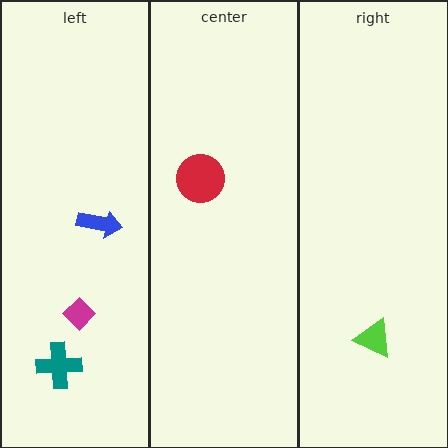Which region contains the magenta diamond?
The left region.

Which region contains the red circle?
The center region.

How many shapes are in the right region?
1.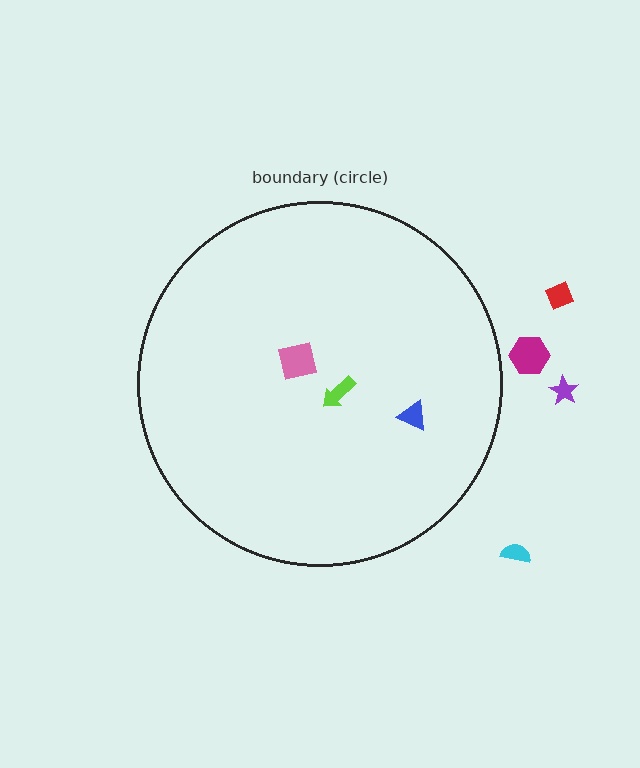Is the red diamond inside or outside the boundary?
Outside.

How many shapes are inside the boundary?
3 inside, 4 outside.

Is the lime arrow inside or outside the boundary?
Inside.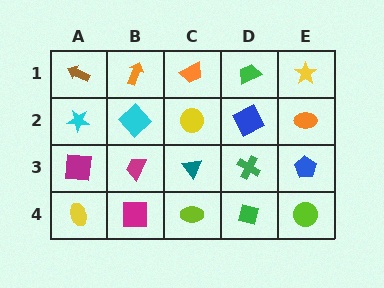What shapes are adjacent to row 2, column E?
A yellow star (row 1, column E), a blue pentagon (row 3, column E), a blue square (row 2, column D).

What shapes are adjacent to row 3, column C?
A yellow circle (row 2, column C), a lime ellipse (row 4, column C), a magenta trapezoid (row 3, column B), a green cross (row 3, column D).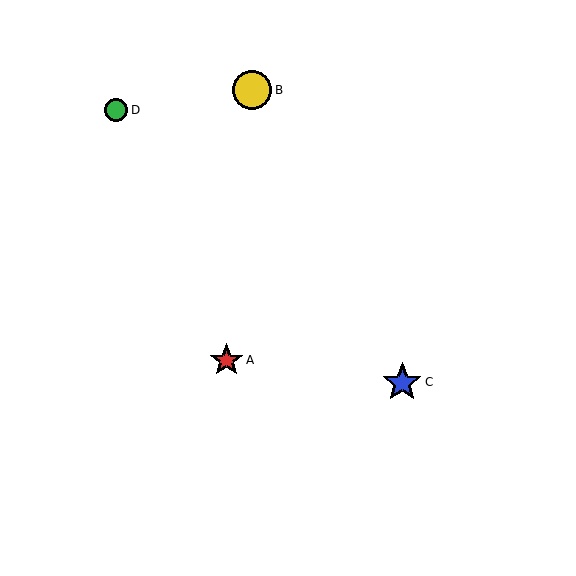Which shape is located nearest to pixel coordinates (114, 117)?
The green circle (labeled D) at (116, 110) is nearest to that location.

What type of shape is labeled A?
Shape A is a red star.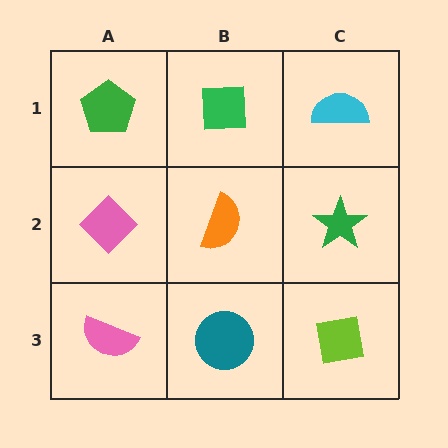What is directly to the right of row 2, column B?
A green star.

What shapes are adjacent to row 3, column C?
A green star (row 2, column C), a teal circle (row 3, column B).